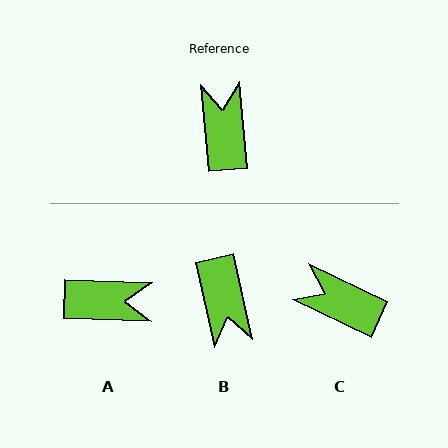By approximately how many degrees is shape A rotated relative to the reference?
Approximately 97 degrees clockwise.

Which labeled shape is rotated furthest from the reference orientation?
B, about 173 degrees away.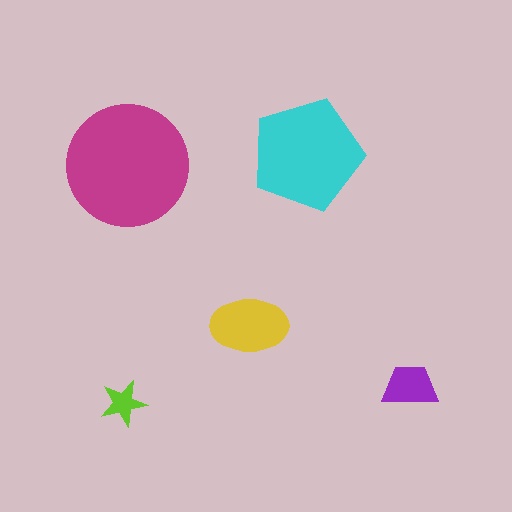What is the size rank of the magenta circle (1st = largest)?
1st.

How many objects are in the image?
There are 5 objects in the image.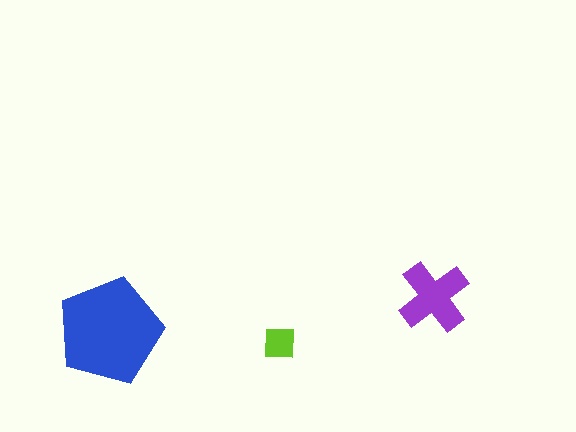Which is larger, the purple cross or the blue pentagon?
The blue pentagon.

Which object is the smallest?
The lime square.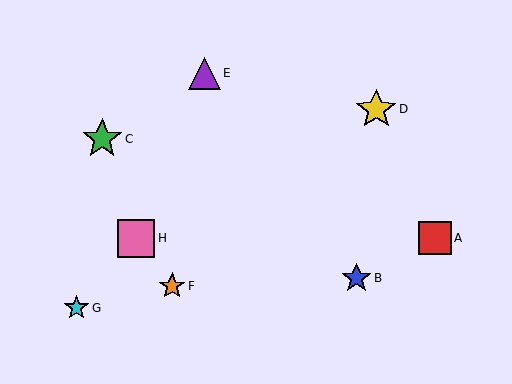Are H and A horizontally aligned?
Yes, both are at y≈238.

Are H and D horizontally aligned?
No, H is at y≈238 and D is at y≈109.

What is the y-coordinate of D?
Object D is at y≈109.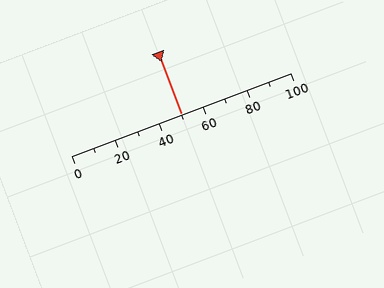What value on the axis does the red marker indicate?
The marker indicates approximately 50.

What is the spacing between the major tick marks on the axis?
The major ticks are spaced 20 apart.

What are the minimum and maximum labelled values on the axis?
The axis runs from 0 to 100.